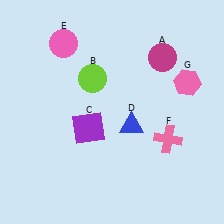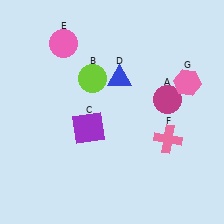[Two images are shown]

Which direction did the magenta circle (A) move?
The magenta circle (A) moved down.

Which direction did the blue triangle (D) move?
The blue triangle (D) moved up.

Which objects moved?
The objects that moved are: the magenta circle (A), the blue triangle (D).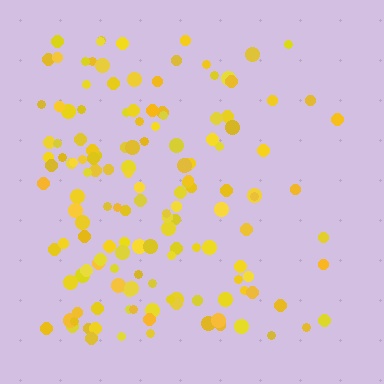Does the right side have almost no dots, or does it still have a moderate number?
Still a moderate number, just noticeably fewer than the left.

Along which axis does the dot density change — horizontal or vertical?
Horizontal.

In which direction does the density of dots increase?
From right to left, with the left side densest.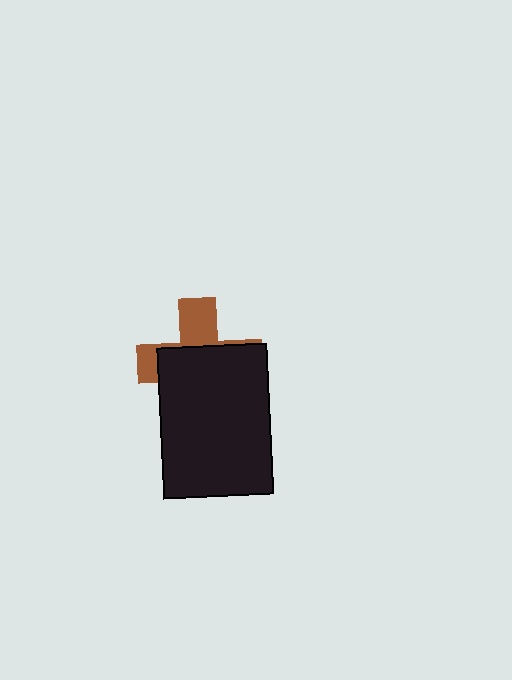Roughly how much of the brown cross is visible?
A small part of it is visible (roughly 35%).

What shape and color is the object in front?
The object in front is a black rectangle.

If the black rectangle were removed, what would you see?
You would see the complete brown cross.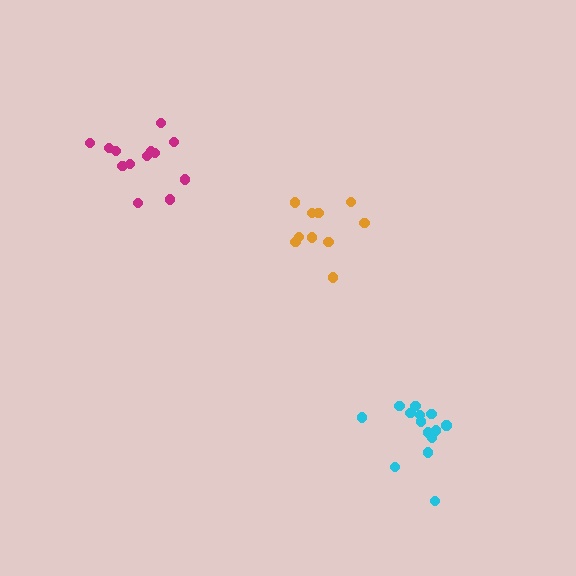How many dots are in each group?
Group 1: 13 dots, Group 2: 14 dots, Group 3: 10 dots (37 total).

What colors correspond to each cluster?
The clusters are colored: magenta, cyan, orange.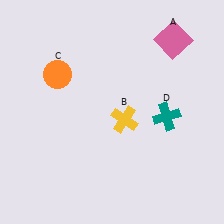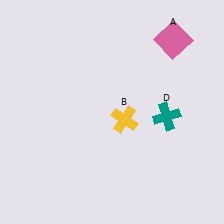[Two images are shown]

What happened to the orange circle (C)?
The orange circle (C) was removed in Image 2. It was in the top-left area of Image 1.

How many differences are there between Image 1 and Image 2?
There is 1 difference between the two images.